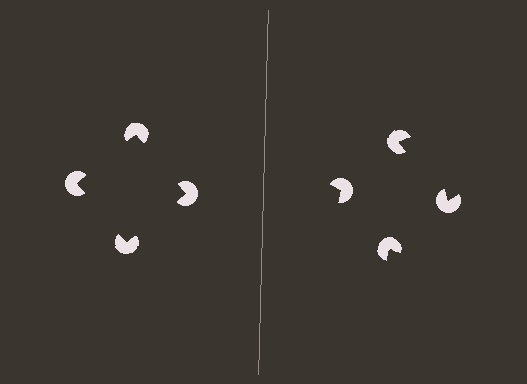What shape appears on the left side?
An illusory square.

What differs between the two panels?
The pac-man discs are positioned identically on both sides; only the wedge orientations differ. On the left they align to a square; on the right they are misaligned.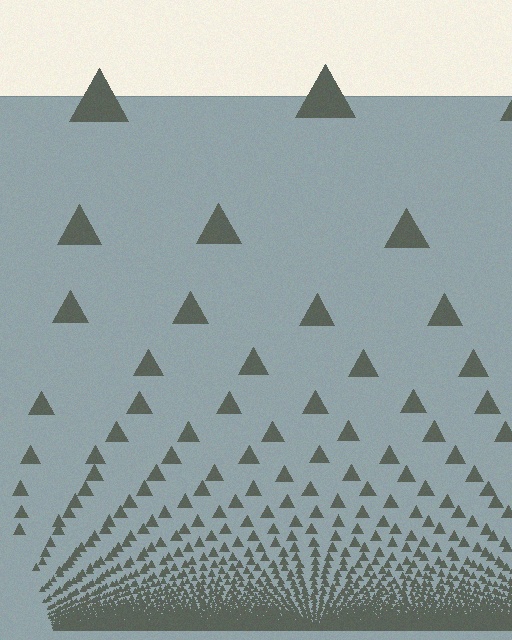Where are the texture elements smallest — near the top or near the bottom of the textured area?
Near the bottom.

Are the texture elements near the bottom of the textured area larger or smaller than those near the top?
Smaller. The gradient is inverted — elements near the bottom are smaller and denser.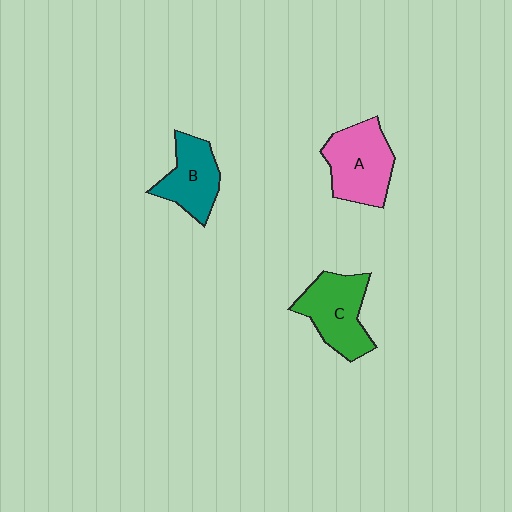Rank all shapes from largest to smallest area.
From largest to smallest: A (pink), C (green), B (teal).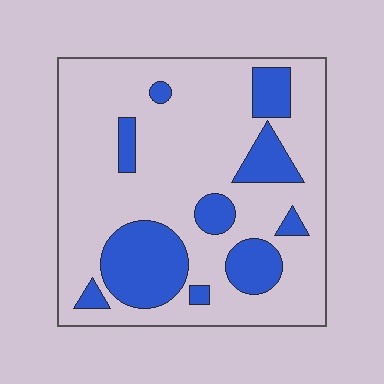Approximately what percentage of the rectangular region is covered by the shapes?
Approximately 25%.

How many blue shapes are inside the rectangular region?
10.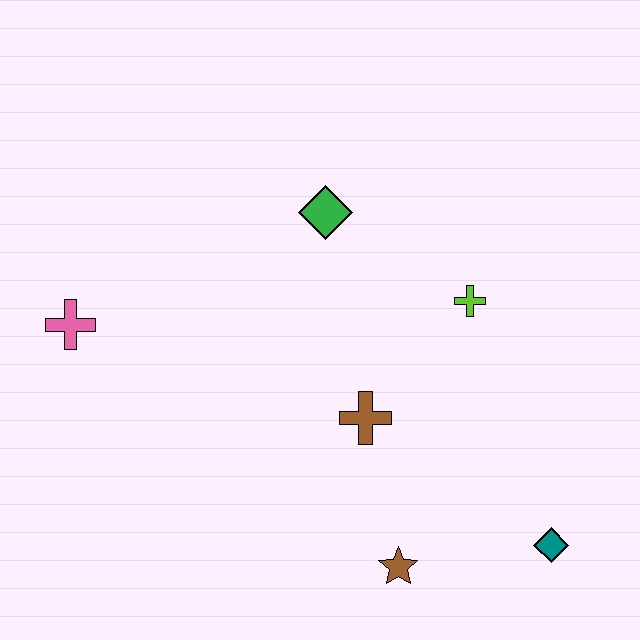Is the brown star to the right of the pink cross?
Yes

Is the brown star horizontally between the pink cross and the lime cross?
Yes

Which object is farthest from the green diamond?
The teal diamond is farthest from the green diamond.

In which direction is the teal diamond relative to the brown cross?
The teal diamond is to the right of the brown cross.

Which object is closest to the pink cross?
The green diamond is closest to the pink cross.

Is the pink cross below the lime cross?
Yes